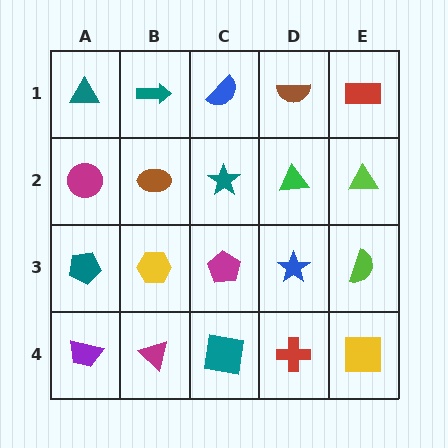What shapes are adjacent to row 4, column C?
A magenta pentagon (row 3, column C), a magenta triangle (row 4, column B), a red cross (row 4, column D).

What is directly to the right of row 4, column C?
A red cross.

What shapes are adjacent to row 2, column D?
A brown semicircle (row 1, column D), a blue star (row 3, column D), a teal star (row 2, column C), a lime triangle (row 2, column E).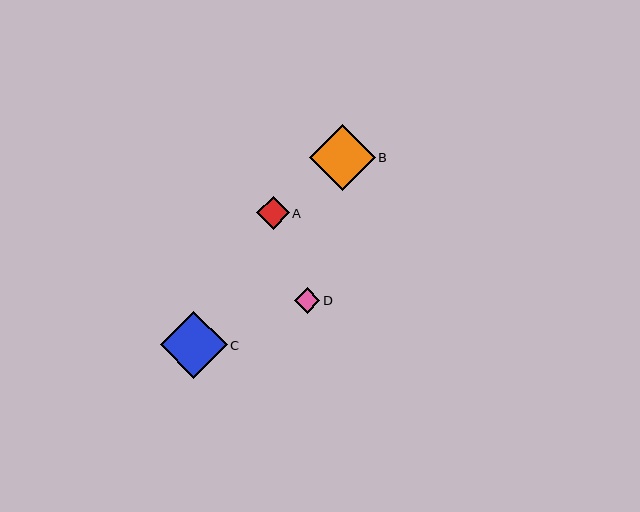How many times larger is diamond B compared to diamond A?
Diamond B is approximately 2.0 times the size of diamond A.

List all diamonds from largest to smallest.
From largest to smallest: C, B, A, D.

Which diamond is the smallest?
Diamond D is the smallest with a size of approximately 25 pixels.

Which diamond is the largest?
Diamond C is the largest with a size of approximately 67 pixels.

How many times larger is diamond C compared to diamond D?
Diamond C is approximately 2.7 times the size of diamond D.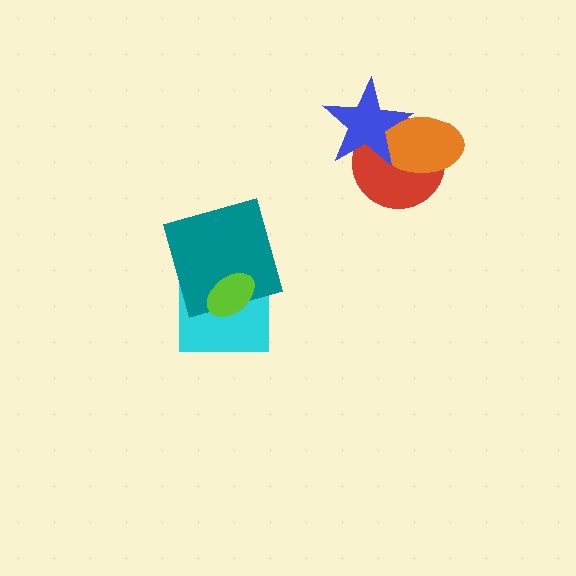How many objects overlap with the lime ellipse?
2 objects overlap with the lime ellipse.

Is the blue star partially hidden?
No, no other shape covers it.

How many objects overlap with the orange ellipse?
2 objects overlap with the orange ellipse.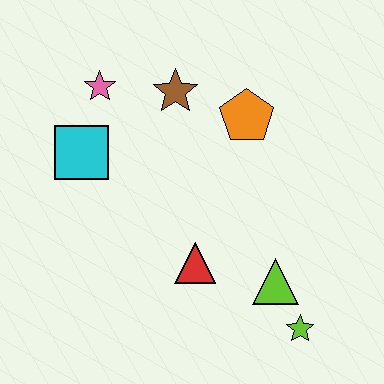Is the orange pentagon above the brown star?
No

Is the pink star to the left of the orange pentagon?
Yes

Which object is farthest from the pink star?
The lime star is farthest from the pink star.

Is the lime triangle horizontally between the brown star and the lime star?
Yes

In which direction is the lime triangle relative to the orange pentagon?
The lime triangle is below the orange pentagon.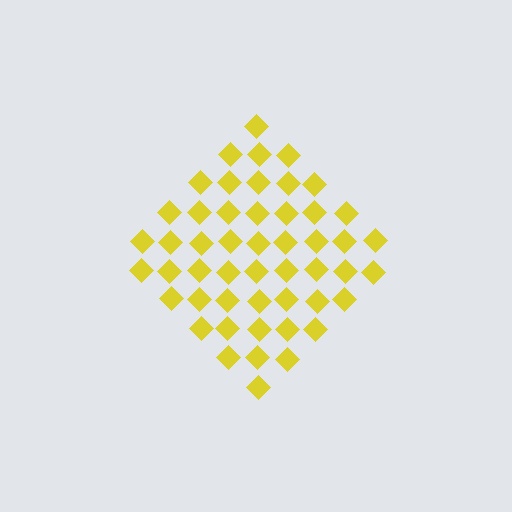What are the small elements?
The small elements are diamonds.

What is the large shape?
The large shape is a diamond.